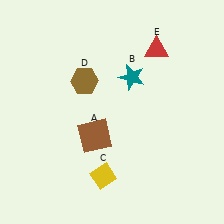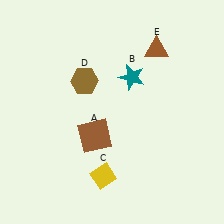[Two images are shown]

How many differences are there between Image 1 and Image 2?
There is 1 difference between the two images.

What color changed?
The triangle (E) changed from red in Image 1 to brown in Image 2.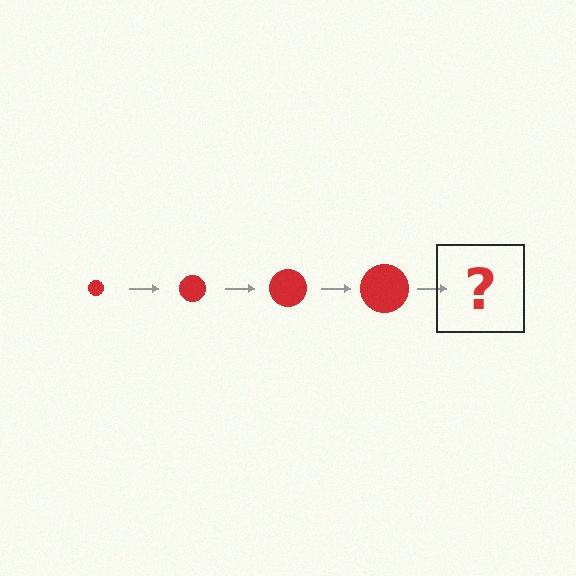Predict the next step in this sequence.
The next step is a red circle, larger than the previous one.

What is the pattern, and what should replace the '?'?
The pattern is that the circle gets progressively larger each step. The '?' should be a red circle, larger than the previous one.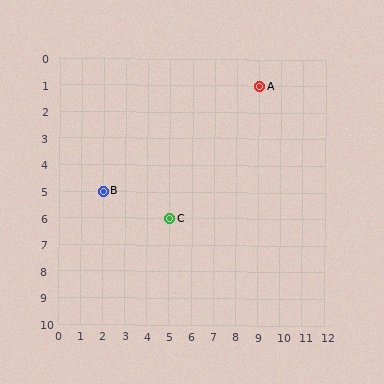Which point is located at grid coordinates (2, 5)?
Point B is at (2, 5).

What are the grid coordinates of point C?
Point C is at grid coordinates (5, 6).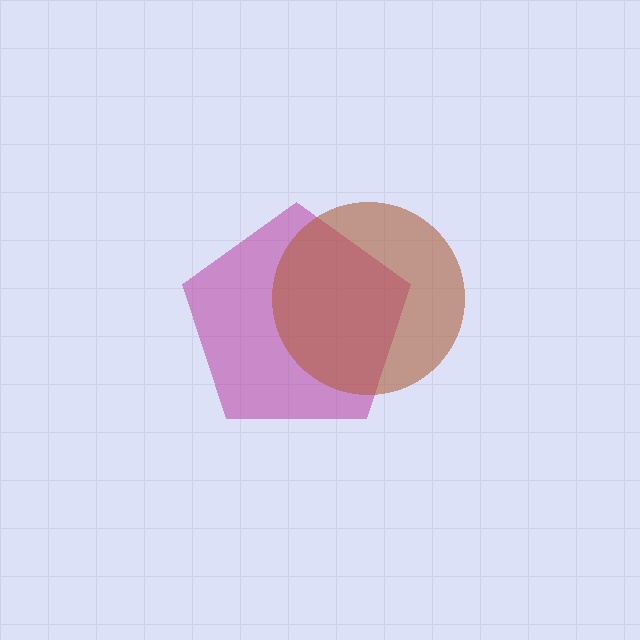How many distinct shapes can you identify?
There are 2 distinct shapes: a magenta pentagon, a brown circle.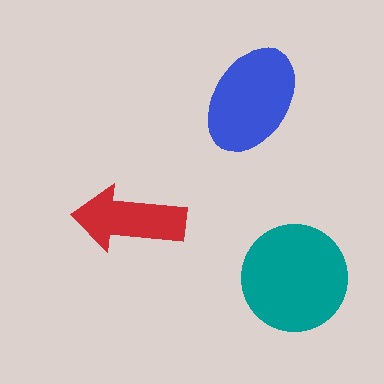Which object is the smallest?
The red arrow.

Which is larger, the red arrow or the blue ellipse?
The blue ellipse.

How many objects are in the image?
There are 3 objects in the image.